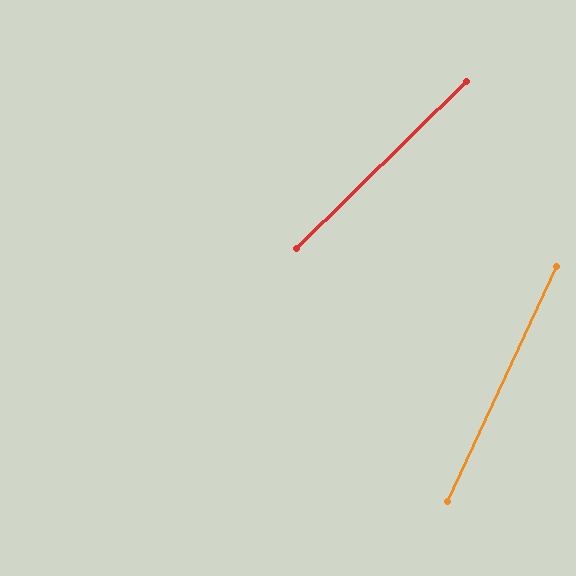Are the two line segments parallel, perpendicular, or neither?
Neither parallel nor perpendicular — they differ by about 21°.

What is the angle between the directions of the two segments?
Approximately 21 degrees.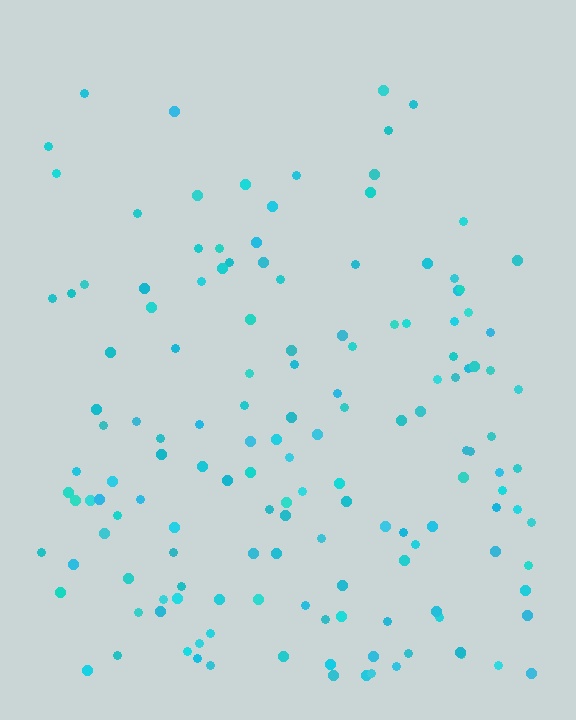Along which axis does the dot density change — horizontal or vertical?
Vertical.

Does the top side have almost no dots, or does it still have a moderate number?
Still a moderate number, just noticeably fewer than the bottom.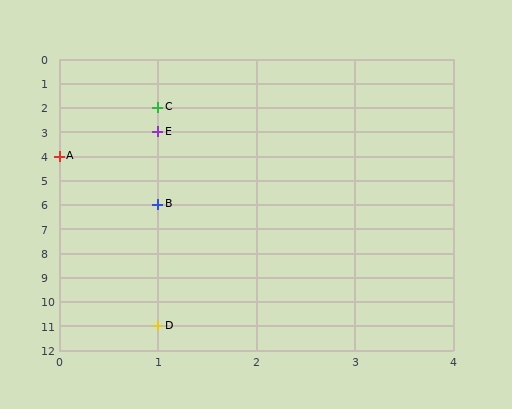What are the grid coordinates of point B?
Point B is at grid coordinates (1, 6).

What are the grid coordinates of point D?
Point D is at grid coordinates (1, 11).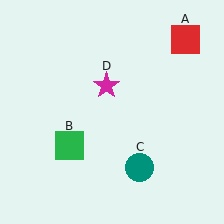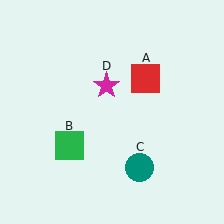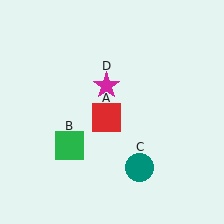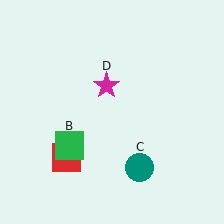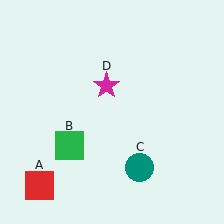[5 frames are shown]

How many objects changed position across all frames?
1 object changed position: red square (object A).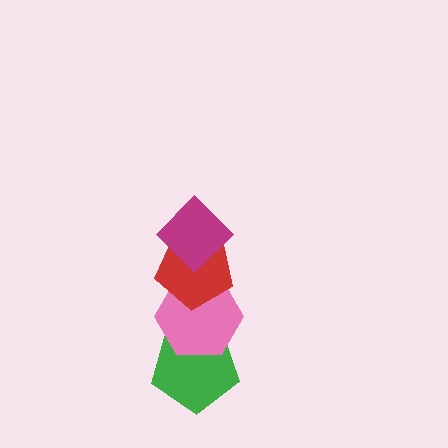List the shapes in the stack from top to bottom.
From top to bottom: the magenta diamond, the red pentagon, the pink hexagon, the green pentagon.